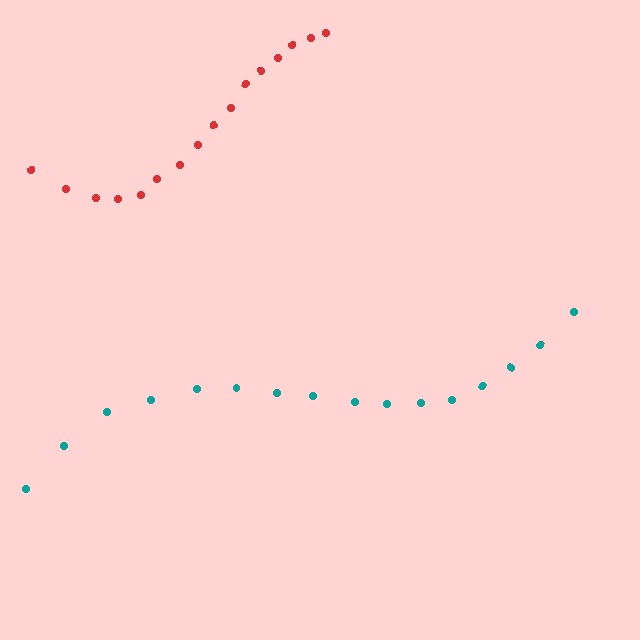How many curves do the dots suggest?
There are 2 distinct paths.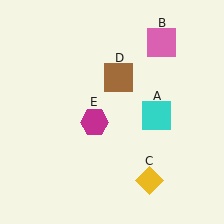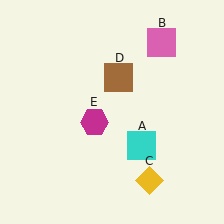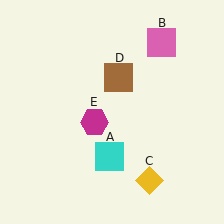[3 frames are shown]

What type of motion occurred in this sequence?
The cyan square (object A) rotated clockwise around the center of the scene.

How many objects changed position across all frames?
1 object changed position: cyan square (object A).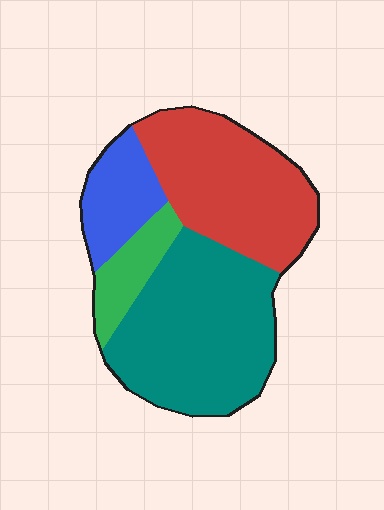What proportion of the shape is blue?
Blue takes up less than a sixth of the shape.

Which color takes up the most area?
Teal, at roughly 45%.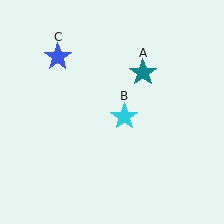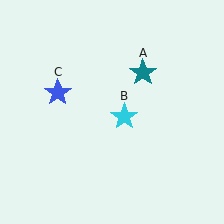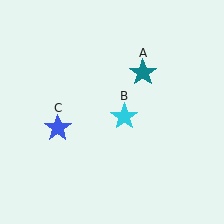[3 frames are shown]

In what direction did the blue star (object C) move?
The blue star (object C) moved down.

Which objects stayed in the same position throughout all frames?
Teal star (object A) and cyan star (object B) remained stationary.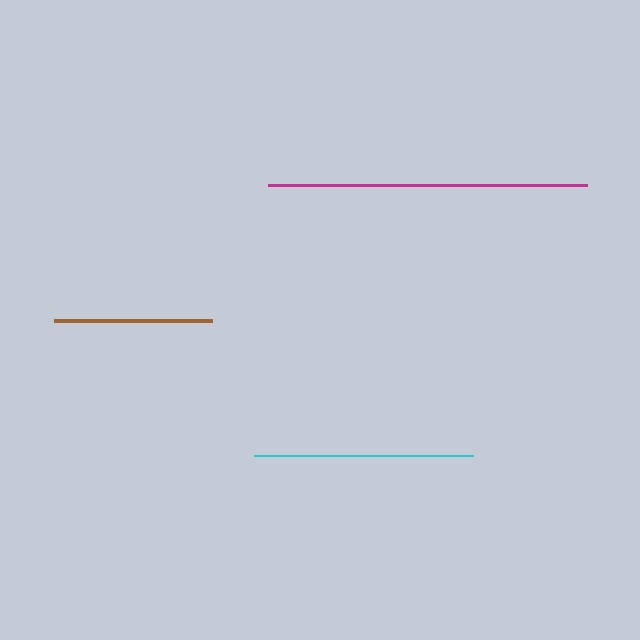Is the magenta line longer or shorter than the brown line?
The magenta line is longer than the brown line.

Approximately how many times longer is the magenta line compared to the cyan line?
The magenta line is approximately 1.5 times the length of the cyan line.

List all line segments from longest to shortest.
From longest to shortest: magenta, cyan, brown.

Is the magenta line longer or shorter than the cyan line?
The magenta line is longer than the cyan line.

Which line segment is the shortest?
The brown line is the shortest at approximately 159 pixels.